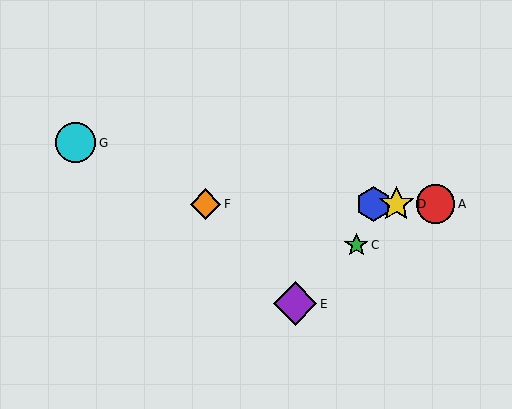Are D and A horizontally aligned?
Yes, both are at y≈204.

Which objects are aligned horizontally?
Objects A, B, D, F are aligned horizontally.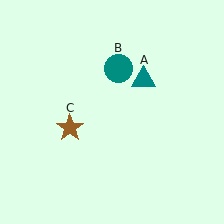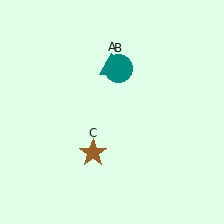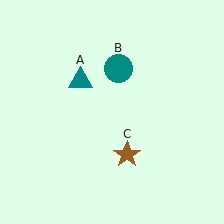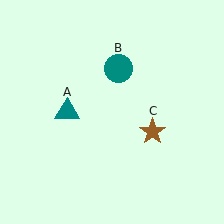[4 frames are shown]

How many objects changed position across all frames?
2 objects changed position: teal triangle (object A), brown star (object C).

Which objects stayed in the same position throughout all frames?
Teal circle (object B) remained stationary.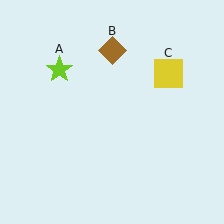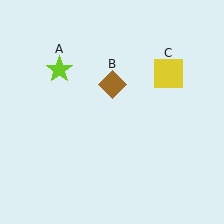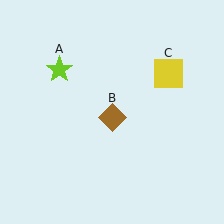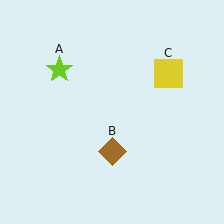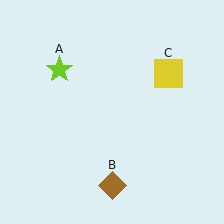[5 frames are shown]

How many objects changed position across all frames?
1 object changed position: brown diamond (object B).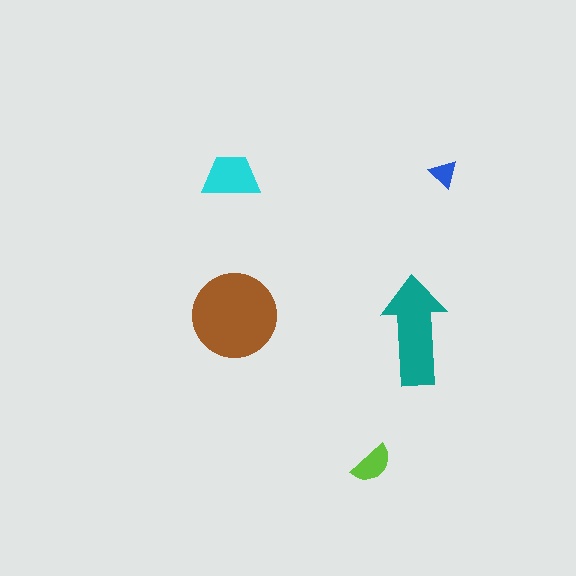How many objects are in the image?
There are 5 objects in the image.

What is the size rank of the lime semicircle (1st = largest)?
4th.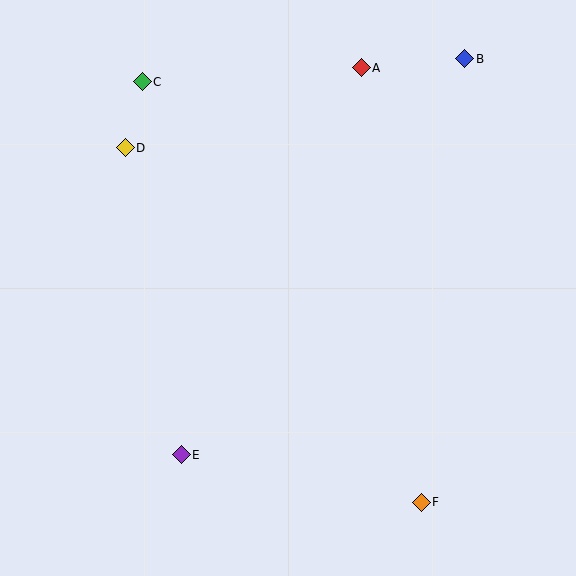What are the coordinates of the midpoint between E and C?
The midpoint between E and C is at (162, 268).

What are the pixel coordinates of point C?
Point C is at (142, 82).